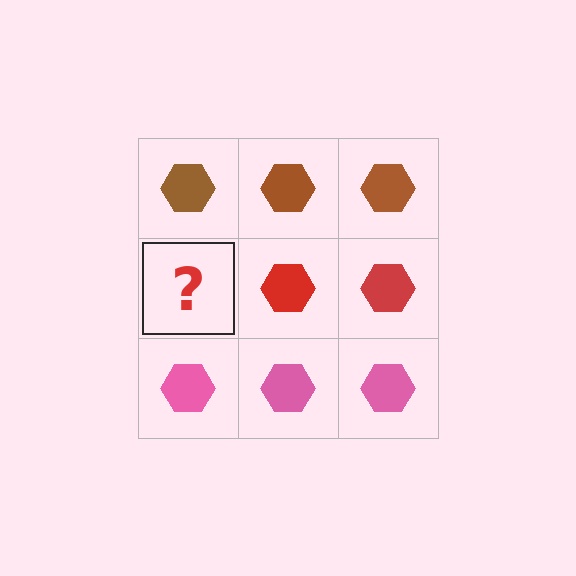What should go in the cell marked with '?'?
The missing cell should contain a red hexagon.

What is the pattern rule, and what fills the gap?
The rule is that each row has a consistent color. The gap should be filled with a red hexagon.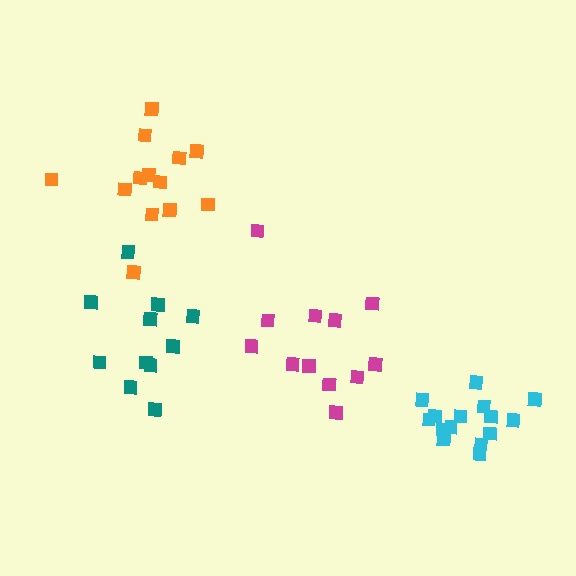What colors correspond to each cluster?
The clusters are colored: orange, magenta, teal, cyan.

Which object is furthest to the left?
The teal cluster is leftmost.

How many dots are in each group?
Group 1: 13 dots, Group 2: 12 dots, Group 3: 11 dots, Group 4: 15 dots (51 total).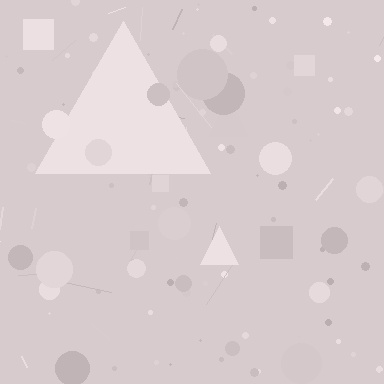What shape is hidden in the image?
A triangle is hidden in the image.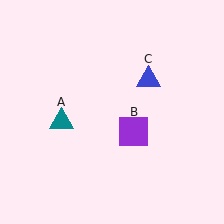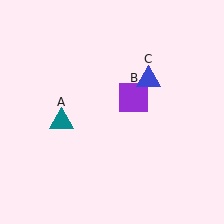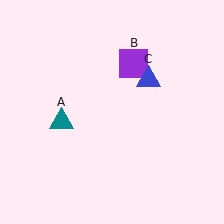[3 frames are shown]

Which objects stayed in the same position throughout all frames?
Teal triangle (object A) and blue triangle (object C) remained stationary.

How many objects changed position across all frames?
1 object changed position: purple square (object B).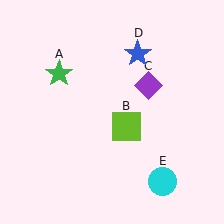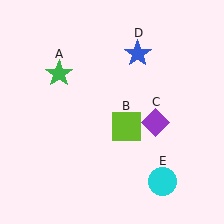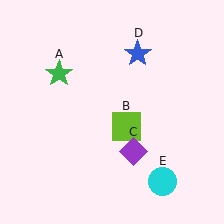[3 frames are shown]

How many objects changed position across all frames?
1 object changed position: purple diamond (object C).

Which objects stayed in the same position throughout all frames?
Green star (object A) and lime square (object B) and blue star (object D) and cyan circle (object E) remained stationary.